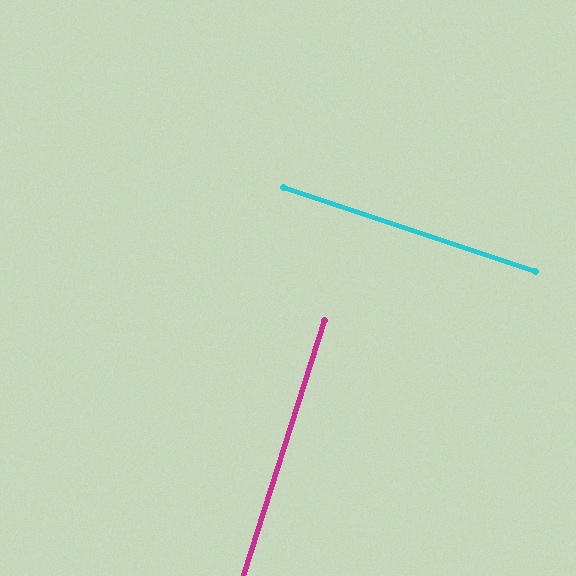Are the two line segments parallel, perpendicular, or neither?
Perpendicular — they meet at approximately 89°.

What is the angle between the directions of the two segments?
Approximately 89 degrees.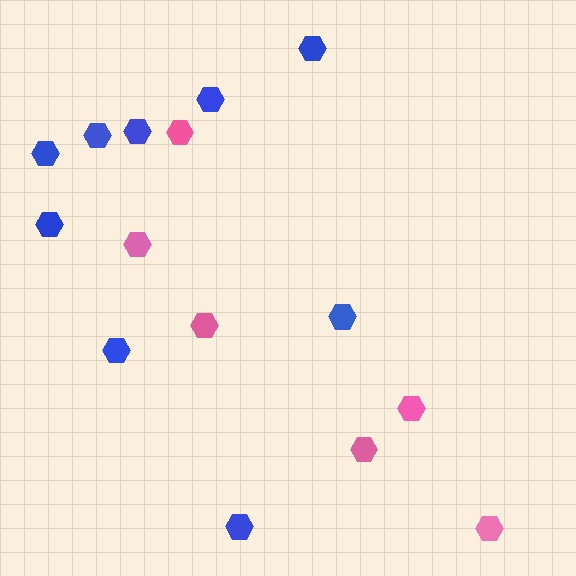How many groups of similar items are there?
There are 2 groups: one group of pink hexagons (6) and one group of blue hexagons (9).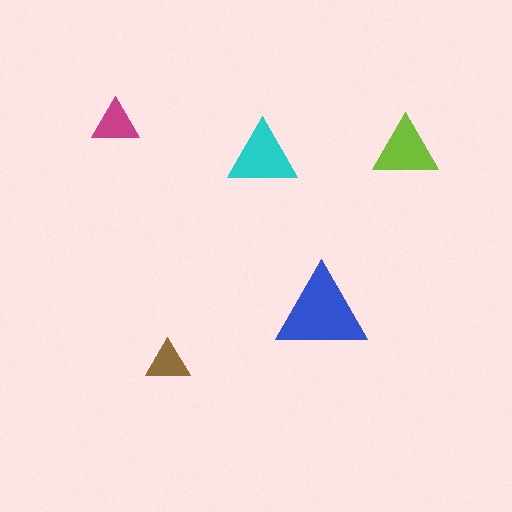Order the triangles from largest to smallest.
the blue one, the cyan one, the lime one, the magenta one, the brown one.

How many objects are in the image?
There are 5 objects in the image.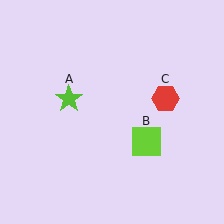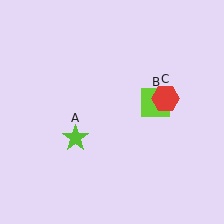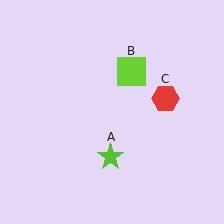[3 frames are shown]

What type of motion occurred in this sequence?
The lime star (object A), lime square (object B) rotated counterclockwise around the center of the scene.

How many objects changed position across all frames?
2 objects changed position: lime star (object A), lime square (object B).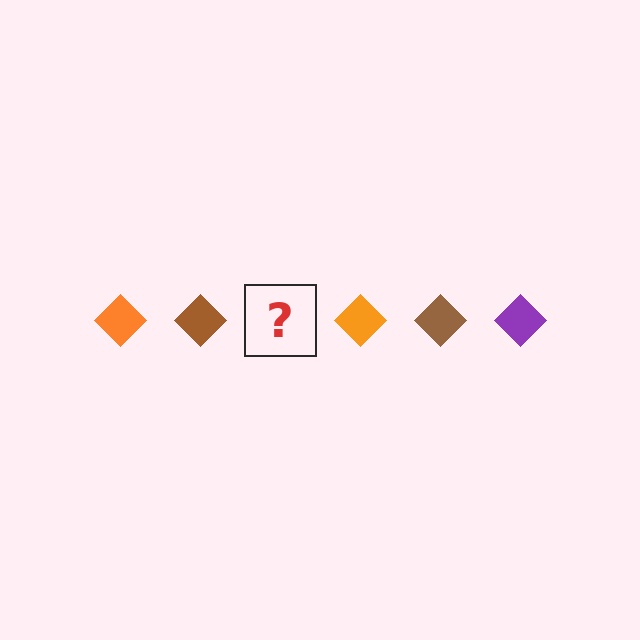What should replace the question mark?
The question mark should be replaced with a purple diamond.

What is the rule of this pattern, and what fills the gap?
The rule is that the pattern cycles through orange, brown, purple diamonds. The gap should be filled with a purple diamond.